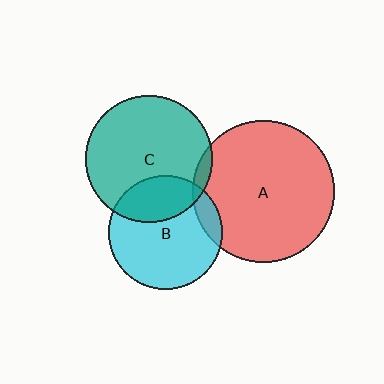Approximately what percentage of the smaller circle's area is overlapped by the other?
Approximately 5%.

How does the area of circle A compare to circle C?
Approximately 1.2 times.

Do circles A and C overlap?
Yes.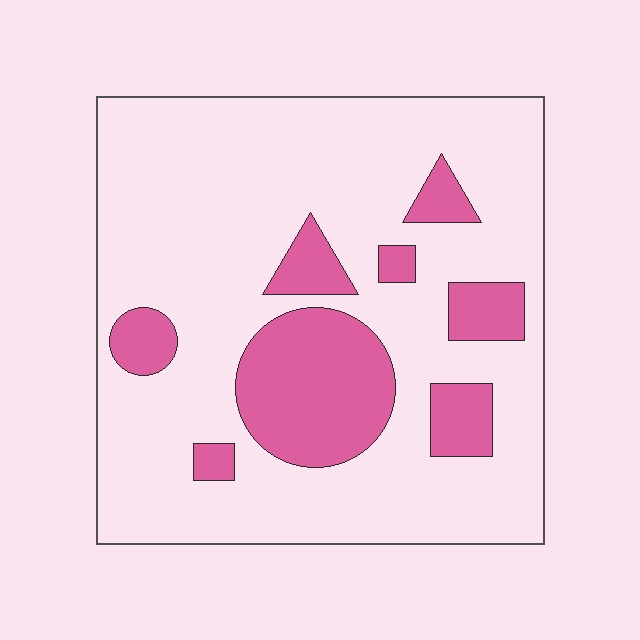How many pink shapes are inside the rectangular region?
8.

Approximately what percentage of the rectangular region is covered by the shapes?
Approximately 20%.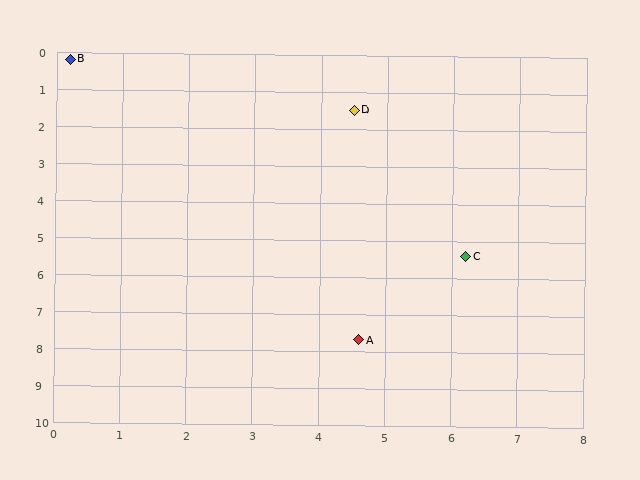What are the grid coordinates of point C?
Point C is at approximately (6.2, 5.4).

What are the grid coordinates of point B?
Point B is at approximately (0.2, 0.2).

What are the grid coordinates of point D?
Point D is at approximately (4.5, 1.5).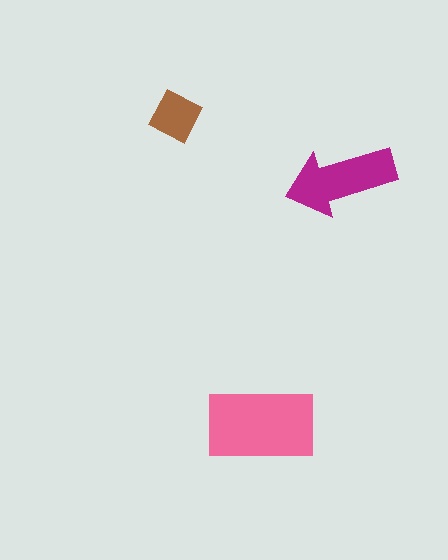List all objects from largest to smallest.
The pink rectangle, the magenta arrow, the brown square.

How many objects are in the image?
There are 3 objects in the image.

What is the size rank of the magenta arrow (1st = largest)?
2nd.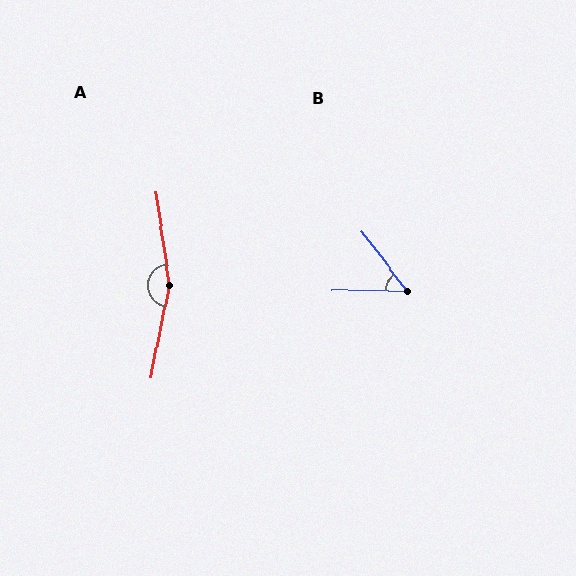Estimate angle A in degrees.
Approximately 160 degrees.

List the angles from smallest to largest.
B (53°), A (160°).